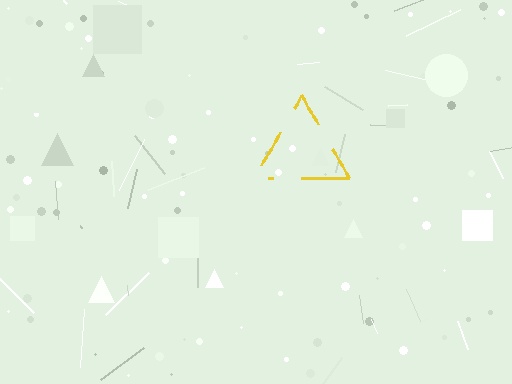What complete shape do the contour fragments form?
The contour fragments form a triangle.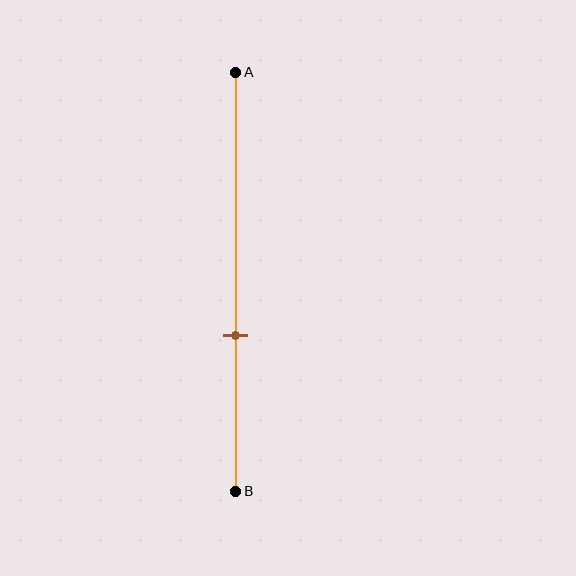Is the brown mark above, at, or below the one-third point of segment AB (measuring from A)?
The brown mark is below the one-third point of segment AB.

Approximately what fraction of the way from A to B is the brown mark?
The brown mark is approximately 65% of the way from A to B.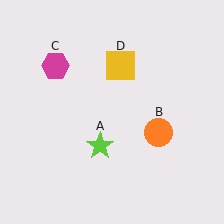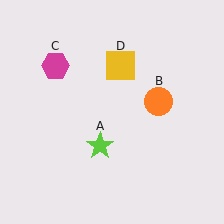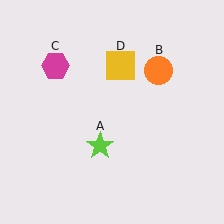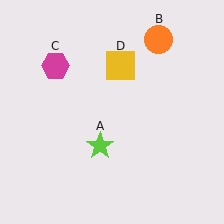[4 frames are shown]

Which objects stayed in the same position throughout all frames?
Lime star (object A) and magenta hexagon (object C) and yellow square (object D) remained stationary.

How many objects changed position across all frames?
1 object changed position: orange circle (object B).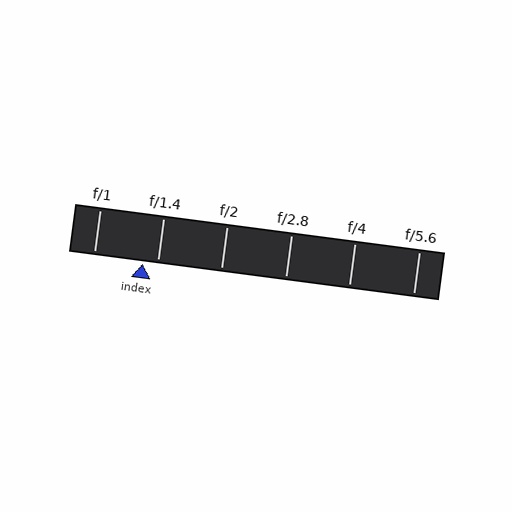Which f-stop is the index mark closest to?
The index mark is closest to f/1.4.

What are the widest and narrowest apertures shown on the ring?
The widest aperture shown is f/1 and the narrowest is f/5.6.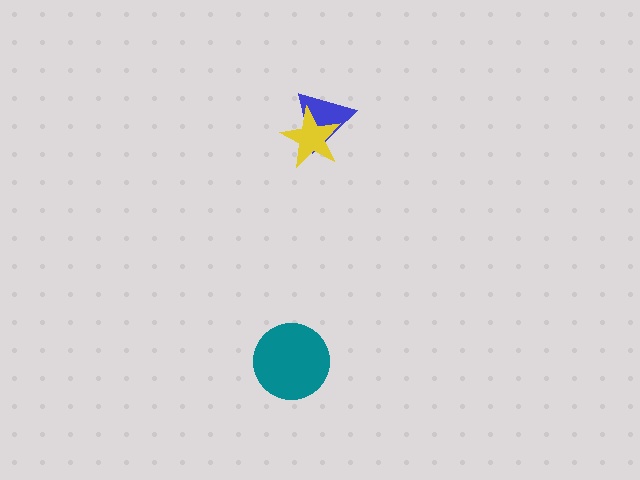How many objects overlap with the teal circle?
0 objects overlap with the teal circle.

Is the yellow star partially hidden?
No, no other shape covers it.